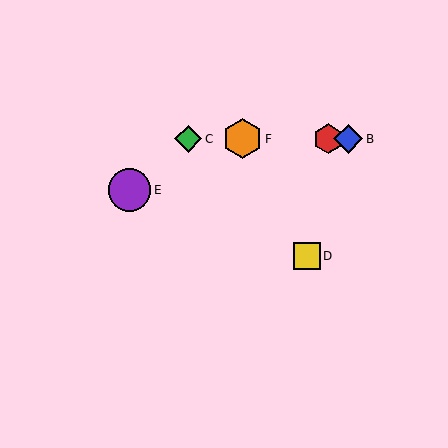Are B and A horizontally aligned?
Yes, both are at y≈139.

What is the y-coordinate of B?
Object B is at y≈139.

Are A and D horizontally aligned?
No, A is at y≈139 and D is at y≈256.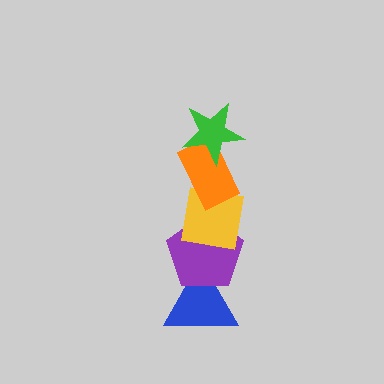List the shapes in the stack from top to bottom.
From top to bottom: the green star, the orange rectangle, the yellow square, the purple pentagon, the blue triangle.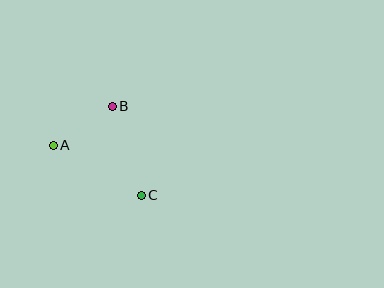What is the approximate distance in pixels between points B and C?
The distance between B and C is approximately 94 pixels.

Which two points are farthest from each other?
Points A and C are farthest from each other.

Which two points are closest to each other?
Points A and B are closest to each other.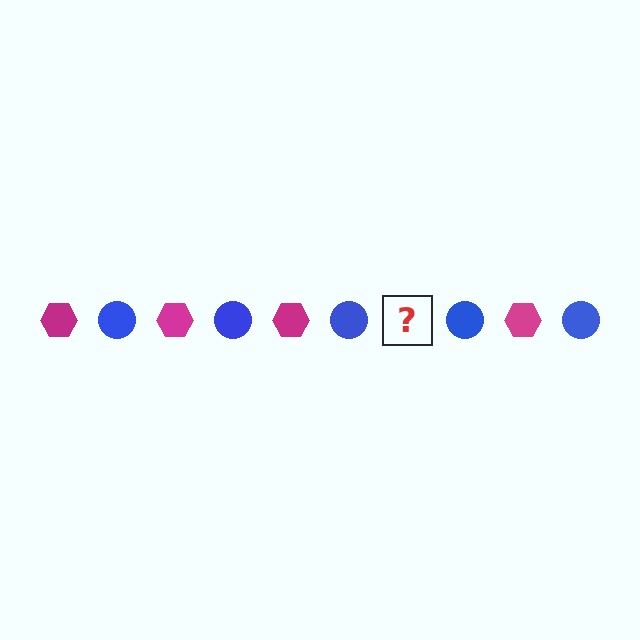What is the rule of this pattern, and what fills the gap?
The rule is that the pattern alternates between magenta hexagon and blue circle. The gap should be filled with a magenta hexagon.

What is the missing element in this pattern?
The missing element is a magenta hexagon.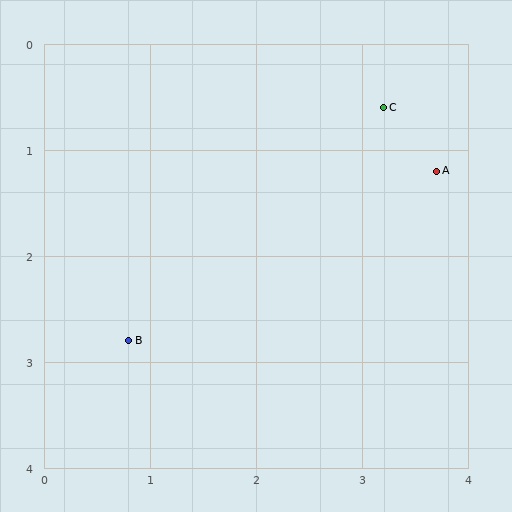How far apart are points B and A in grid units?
Points B and A are about 3.3 grid units apart.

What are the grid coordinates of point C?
Point C is at approximately (3.2, 0.6).